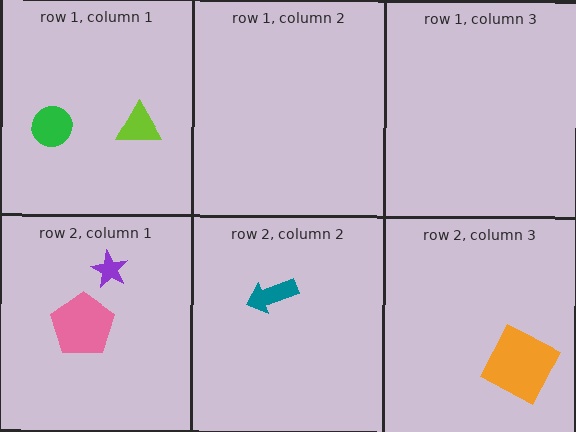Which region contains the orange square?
The row 2, column 3 region.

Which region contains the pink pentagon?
The row 2, column 1 region.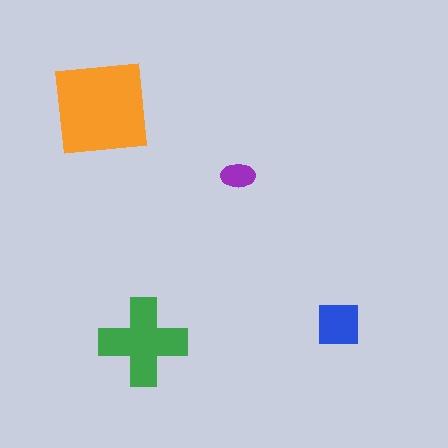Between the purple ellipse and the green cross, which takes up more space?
The green cross.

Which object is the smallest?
The purple ellipse.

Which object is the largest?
The orange square.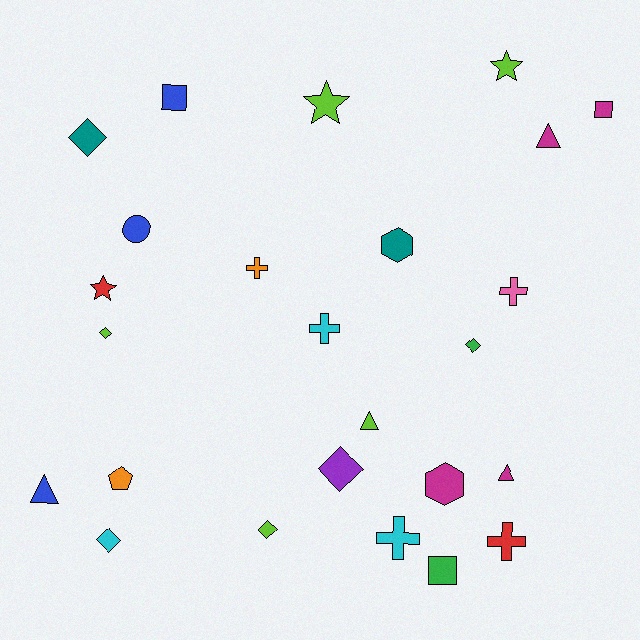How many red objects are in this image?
There are 2 red objects.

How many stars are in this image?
There are 3 stars.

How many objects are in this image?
There are 25 objects.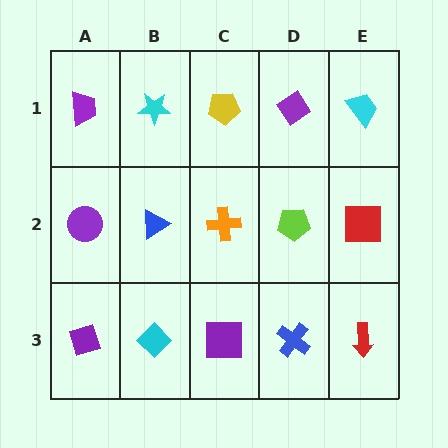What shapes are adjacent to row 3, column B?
A blue triangle (row 2, column B), a purple diamond (row 3, column A), a purple square (row 3, column C).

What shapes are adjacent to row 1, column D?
A lime pentagon (row 2, column D), a yellow pentagon (row 1, column C), a cyan trapezoid (row 1, column E).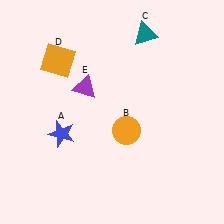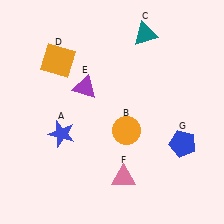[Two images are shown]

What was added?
A pink triangle (F), a blue pentagon (G) were added in Image 2.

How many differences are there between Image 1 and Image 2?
There are 2 differences between the two images.